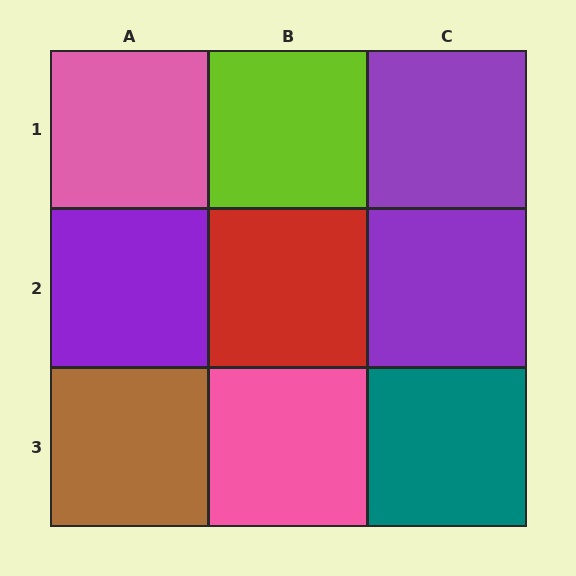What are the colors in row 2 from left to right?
Purple, red, purple.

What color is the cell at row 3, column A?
Brown.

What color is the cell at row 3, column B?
Pink.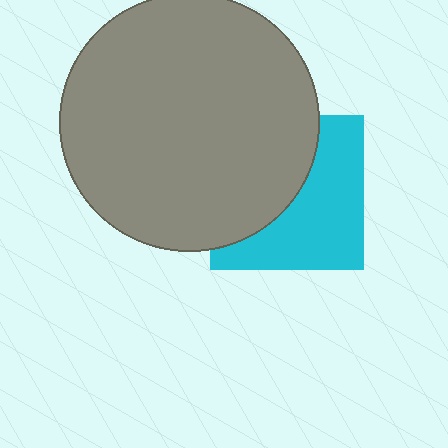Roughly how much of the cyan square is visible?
About half of it is visible (roughly 52%).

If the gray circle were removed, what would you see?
You would see the complete cyan square.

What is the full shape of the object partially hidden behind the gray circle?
The partially hidden object is a cyan square.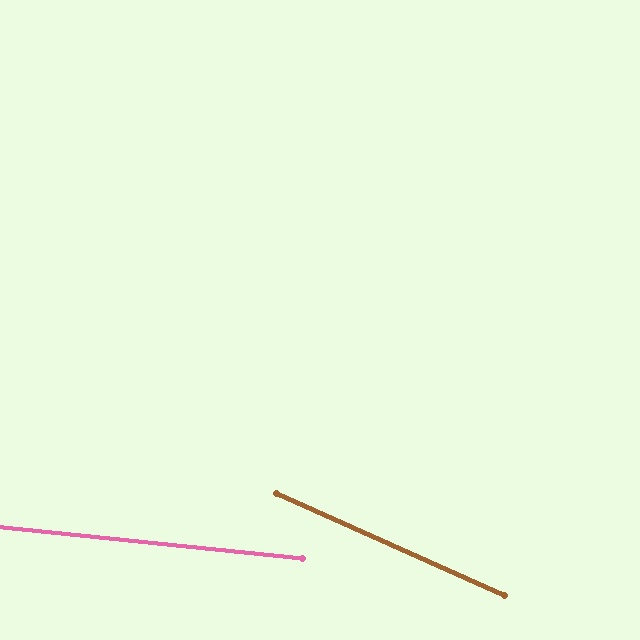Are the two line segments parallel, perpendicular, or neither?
Neither parallel nor perpendicular — they differ by about 18°.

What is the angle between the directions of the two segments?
Approximately 18 degrees.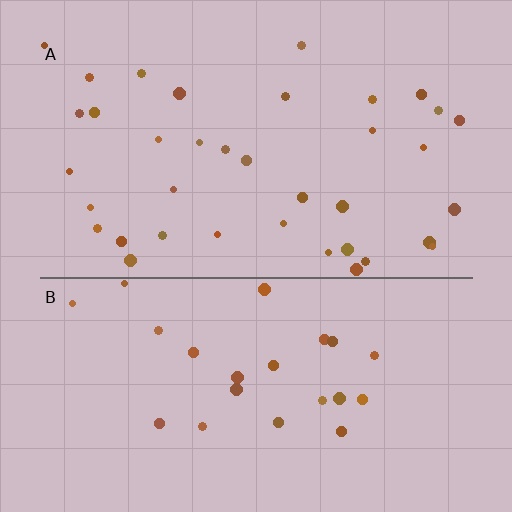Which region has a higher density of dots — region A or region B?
A (the top).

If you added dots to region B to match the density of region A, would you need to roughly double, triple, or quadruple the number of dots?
Approximately double.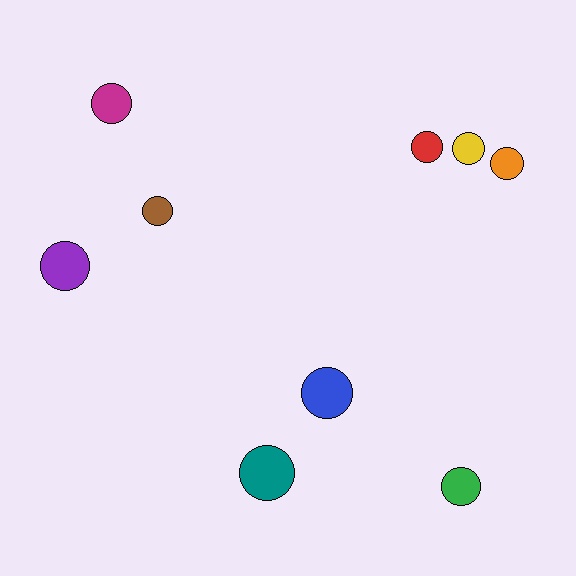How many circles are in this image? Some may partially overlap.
There are 9 circles.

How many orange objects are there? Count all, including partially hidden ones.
There is 1 orange object.